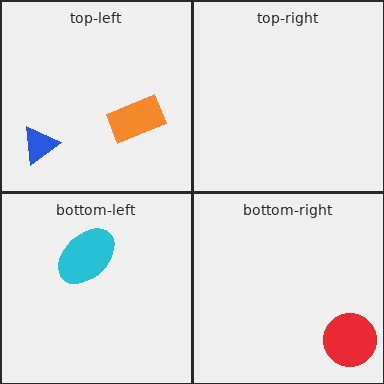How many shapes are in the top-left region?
2.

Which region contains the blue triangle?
The top-left region.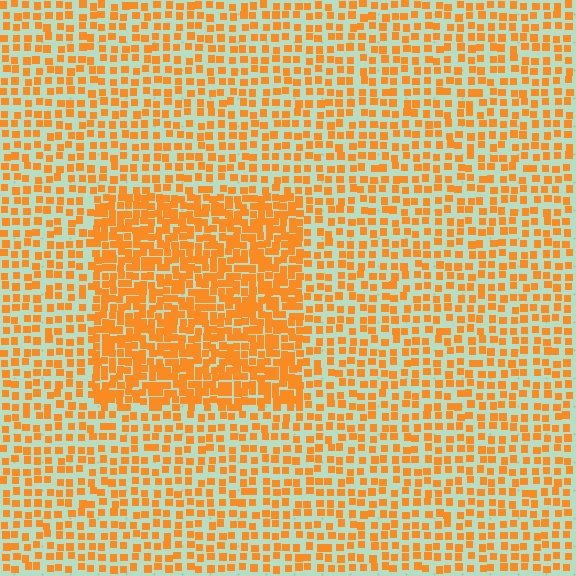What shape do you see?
I see a rectangle.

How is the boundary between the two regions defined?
The boundary is defined by a change in element density (approximately 1.9x ratio). All elements are the same color, size, and shape.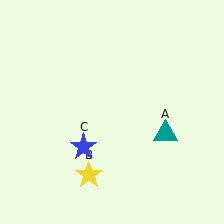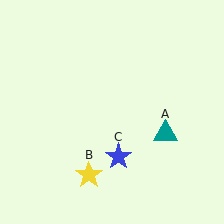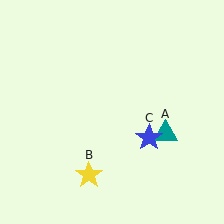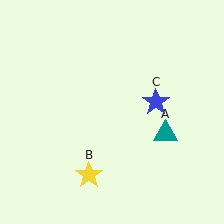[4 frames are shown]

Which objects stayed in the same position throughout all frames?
Teal triangle (object A) and yellow star (object B) remained stationary.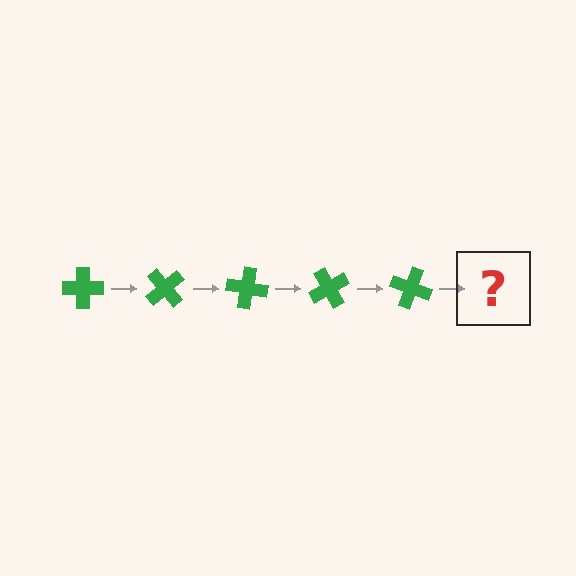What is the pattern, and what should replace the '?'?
The pattern is that the cross rotates 50 degrees each step. The '?' should be a green cross rotated 250 degrees.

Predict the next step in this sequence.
The next step is a green cross rotated 250 degrees.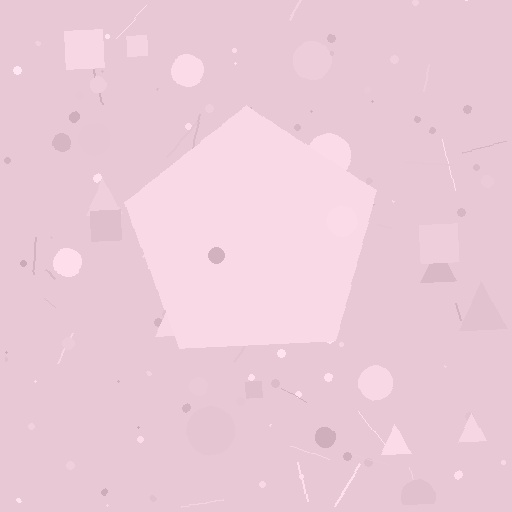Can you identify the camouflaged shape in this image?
The camouflaged shape is a pentagon.